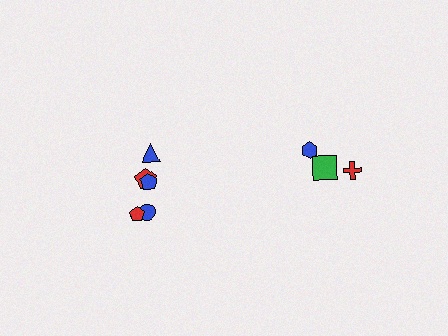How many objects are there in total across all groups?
There are 8 objects.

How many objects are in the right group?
There are 3 objects.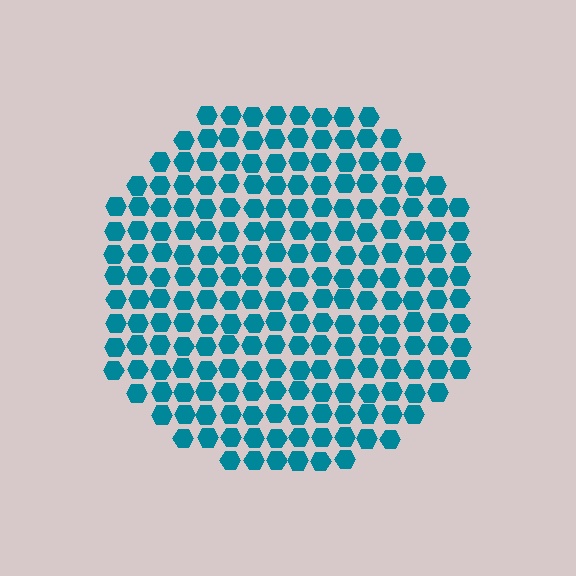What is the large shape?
The large shape is a circle.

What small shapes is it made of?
It is made of small hexagons.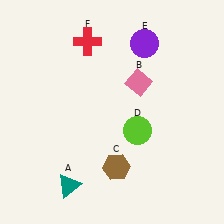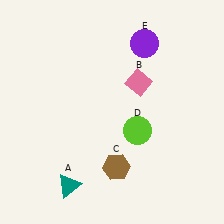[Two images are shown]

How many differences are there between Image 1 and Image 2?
There is 1 difference between the two images.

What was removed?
The red cross (F) was removed in Image 2.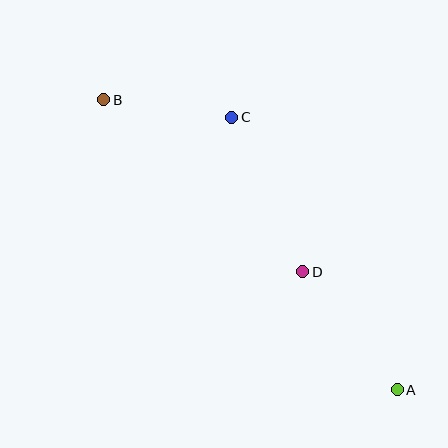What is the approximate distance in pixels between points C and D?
The distance between C and D is approximately 170 pixels.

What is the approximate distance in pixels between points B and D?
The distance between B and D is approximately 263 pixels.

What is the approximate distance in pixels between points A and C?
The distance between A and C is approximately 319 pixels.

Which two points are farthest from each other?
Points A and B are farthest from each other.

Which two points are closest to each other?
Points B and C are closest to each other.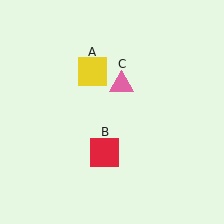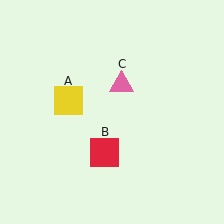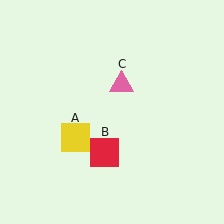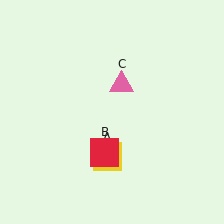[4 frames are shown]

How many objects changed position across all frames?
1 object changed position: yellow square (object A).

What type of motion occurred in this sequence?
The yellow square (object A) rotated counterclockwise around the center of the scene.